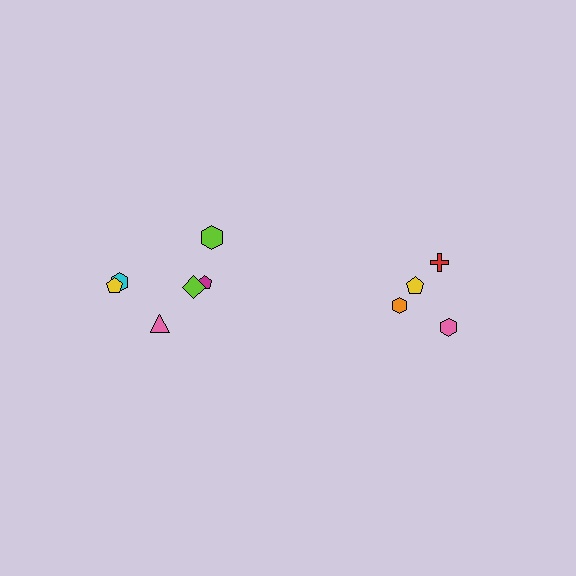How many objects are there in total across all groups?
There are 10 objects.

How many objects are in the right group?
There are 4 objects.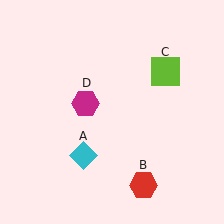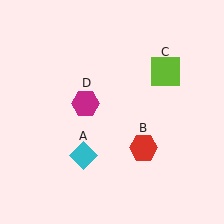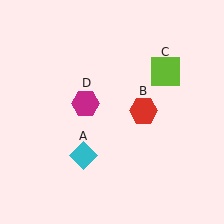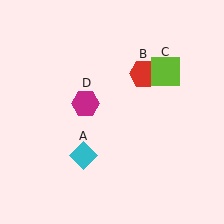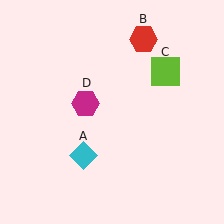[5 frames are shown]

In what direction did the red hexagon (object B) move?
The red hexagon (object B) moved up.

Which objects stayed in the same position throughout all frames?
Cyan diamond (object A) and lime square (object C) and magenta hexagon (object D) remained stationary.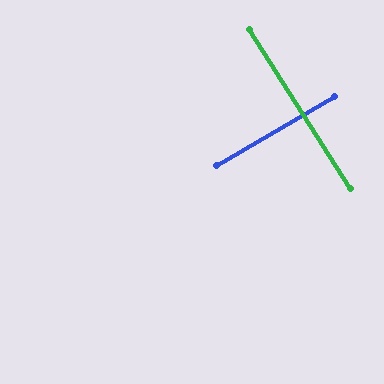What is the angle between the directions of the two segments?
Approximately 88 degrees.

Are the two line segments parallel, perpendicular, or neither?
Perpendicular — they meet at approximately 88°.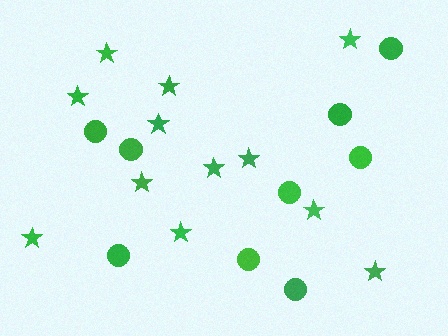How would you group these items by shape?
There are 2 groups: one group of stars (12) and one group of circles (9).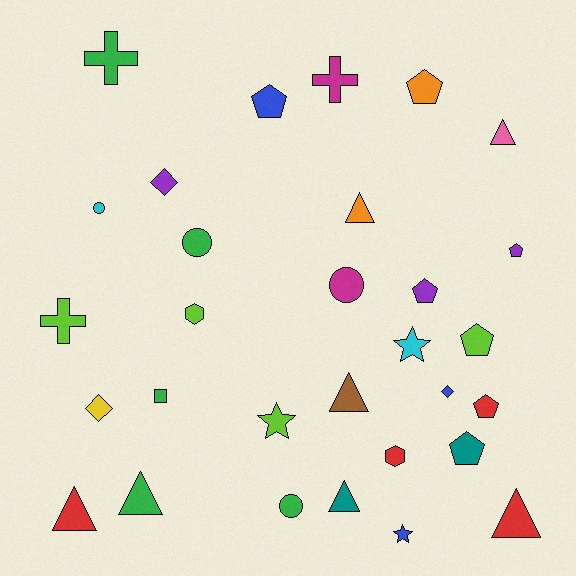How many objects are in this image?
There are 30 objects.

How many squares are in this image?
There is 1 square.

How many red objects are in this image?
There are 4 red objects.